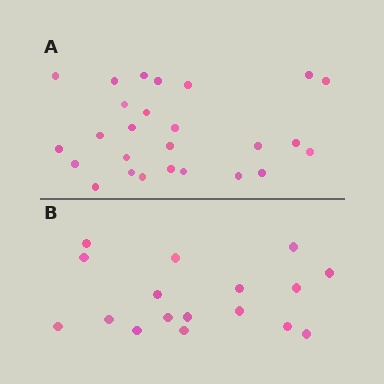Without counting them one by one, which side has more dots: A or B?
Region A (the top region) has more dots.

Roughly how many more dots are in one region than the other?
Region A has roughly 8 or so more dots than region B.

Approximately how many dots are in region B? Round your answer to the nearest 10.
About 20 dots. (The exact count is 17, which rounds to 20.)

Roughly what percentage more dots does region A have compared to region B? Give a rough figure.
About 55% more.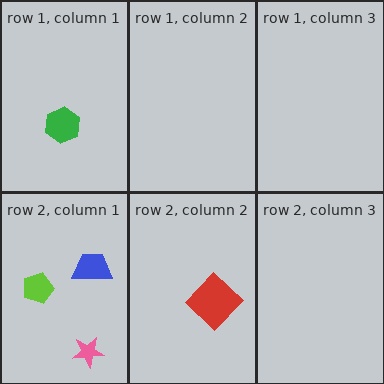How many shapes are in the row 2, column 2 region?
1.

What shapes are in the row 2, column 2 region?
The red diamond.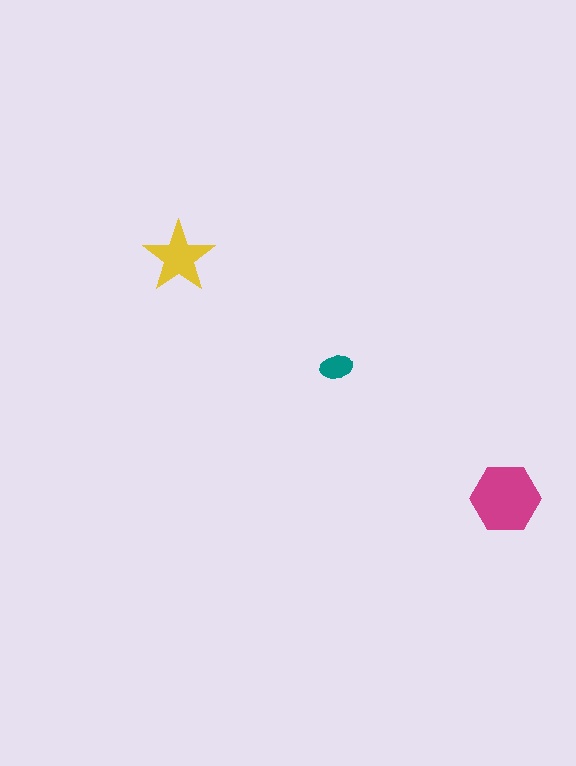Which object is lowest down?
The magenta hexagon is bottommost.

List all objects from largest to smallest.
The magenta hexagon, the yellow star, the teal ellipse.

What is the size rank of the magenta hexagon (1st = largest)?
1st.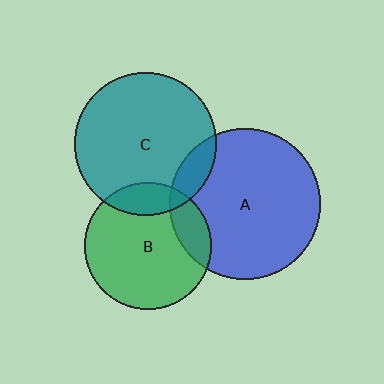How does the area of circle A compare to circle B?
Approximately 1.4 times.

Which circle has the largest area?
Circle A (blue).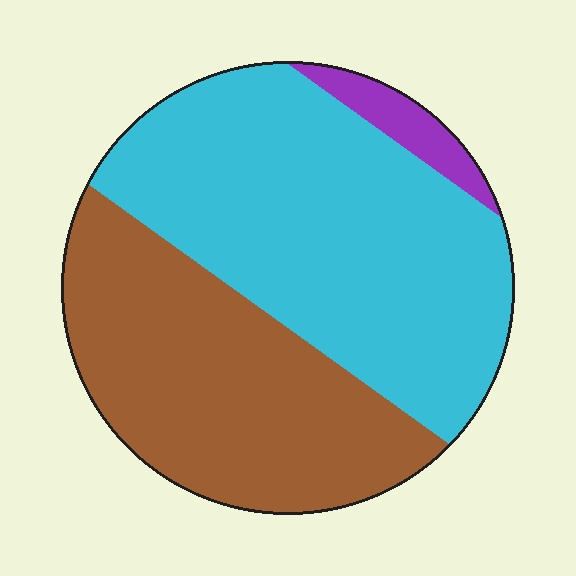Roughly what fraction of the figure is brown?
Brown takes up between a third and a half of the figure.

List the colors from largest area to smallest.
From largest to smallest: cyan, brown, purple.